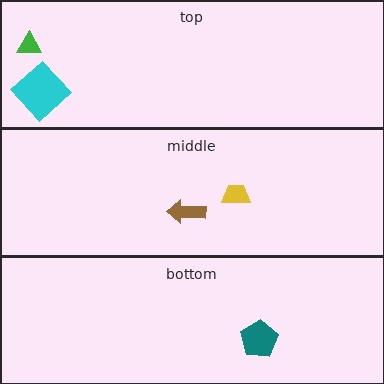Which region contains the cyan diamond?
The top region.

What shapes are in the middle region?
The yellow trapezoid, the brown arrow.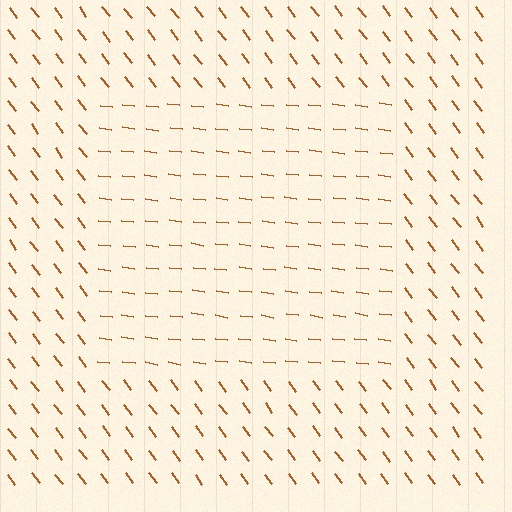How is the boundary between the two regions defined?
The boundary is defined purely by a change in line orientation (approximately 45 degrees difference). All lines are the same color and thickness.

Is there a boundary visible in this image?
Yes, there is a texture boundary formed by a change in line orientation.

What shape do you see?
I see a rectangle.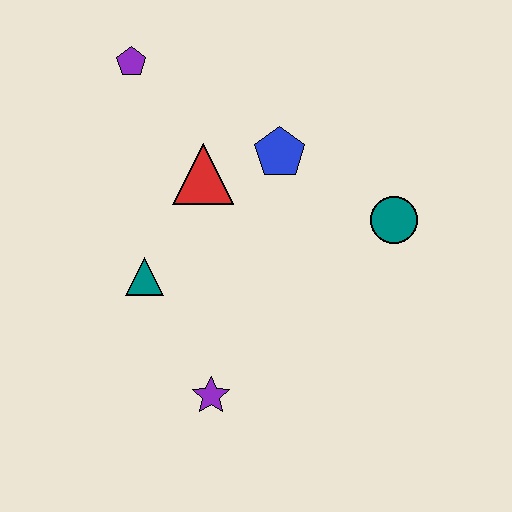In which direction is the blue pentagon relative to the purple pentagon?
The blue pentagon is to the right of the purple pentagon.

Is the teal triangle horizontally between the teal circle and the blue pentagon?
No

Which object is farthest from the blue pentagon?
The purple star is farthest from the blue pentagon.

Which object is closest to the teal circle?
The blue pentagon is closest to the teal circle.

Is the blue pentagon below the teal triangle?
No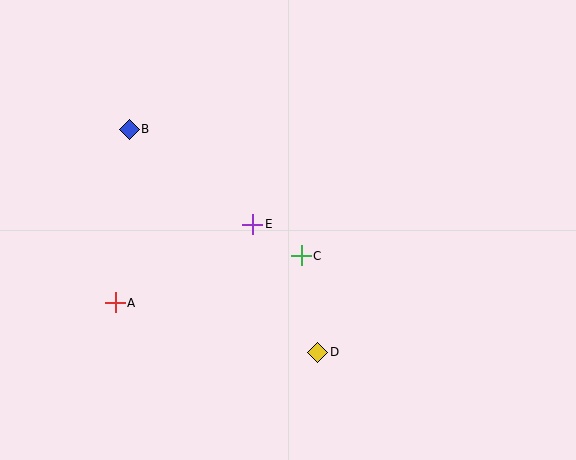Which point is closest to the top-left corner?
Point B is closest to the top-left corner.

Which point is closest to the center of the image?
Point C at (301, 256) is closest to the center.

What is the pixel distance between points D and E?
The distance between D and E is 143 pixels.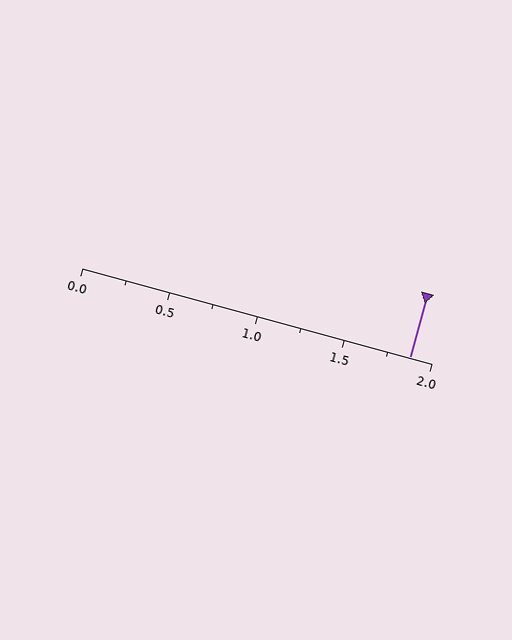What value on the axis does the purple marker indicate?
The marker indicates approximately 1.88.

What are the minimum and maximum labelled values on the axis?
The axis runs from 0.0 to 2.0.